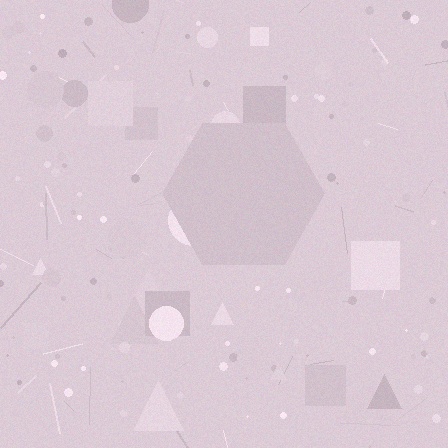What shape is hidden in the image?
A hexagon is hidden in the image.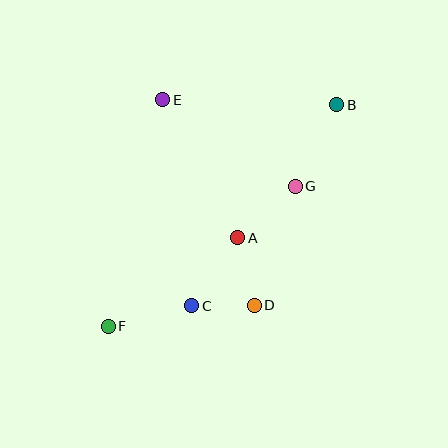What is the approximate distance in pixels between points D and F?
The distance between D and F is approximately 147 pixels.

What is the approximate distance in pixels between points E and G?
The distance between E and G is approximately 158 pixels.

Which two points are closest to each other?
Points C and D are closest to each other.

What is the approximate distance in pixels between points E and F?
The distance between E and F is approximately 233 pixels.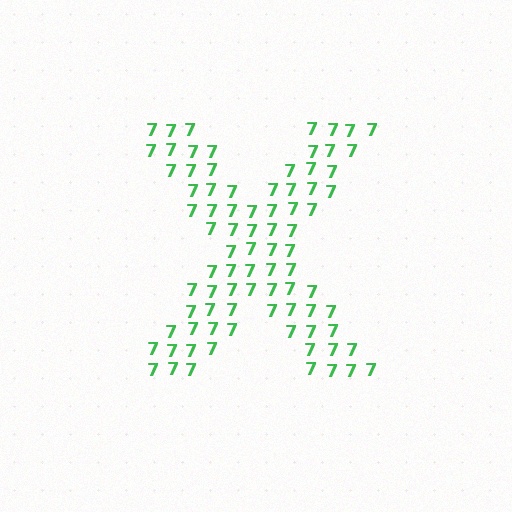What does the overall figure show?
The overall figure shows the letter X.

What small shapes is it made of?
It is made of small digit 7's.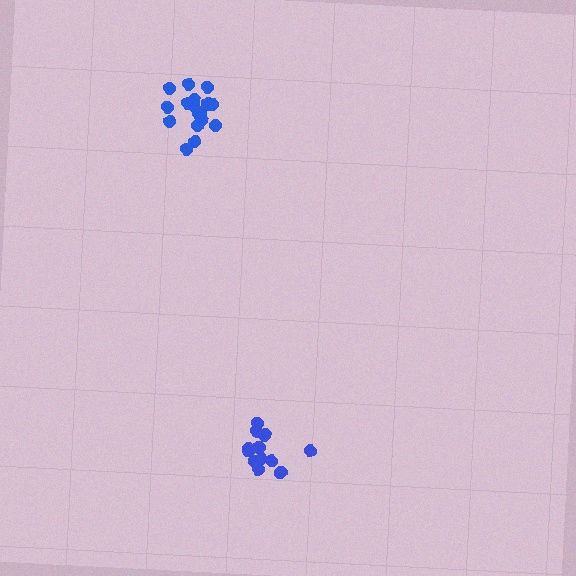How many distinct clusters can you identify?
There are 2 distinct clusters.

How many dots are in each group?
Group 1: 17 dots, Group 2: 12 dots (29 total).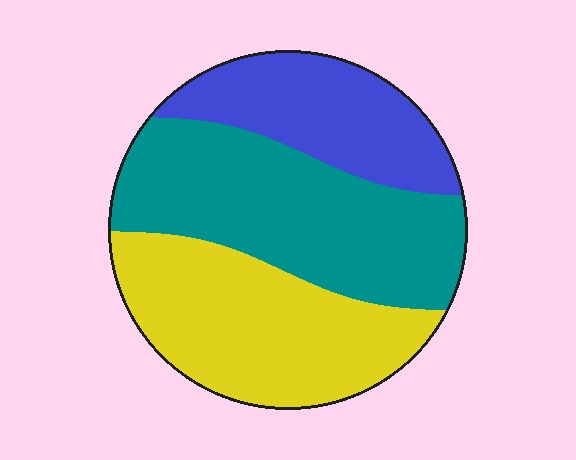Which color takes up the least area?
Blue, at roughly 25%.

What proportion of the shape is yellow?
Yellow covers 36% of the shape.